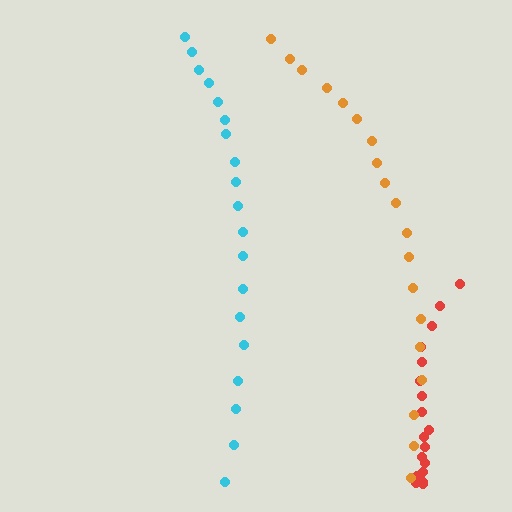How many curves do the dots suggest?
There are 3 distinct paths.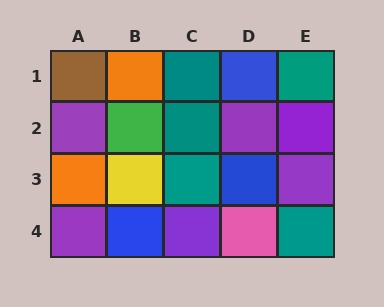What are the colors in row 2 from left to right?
Purple, green, teal, purple, purple.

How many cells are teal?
5 cells are teal.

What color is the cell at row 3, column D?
Blue.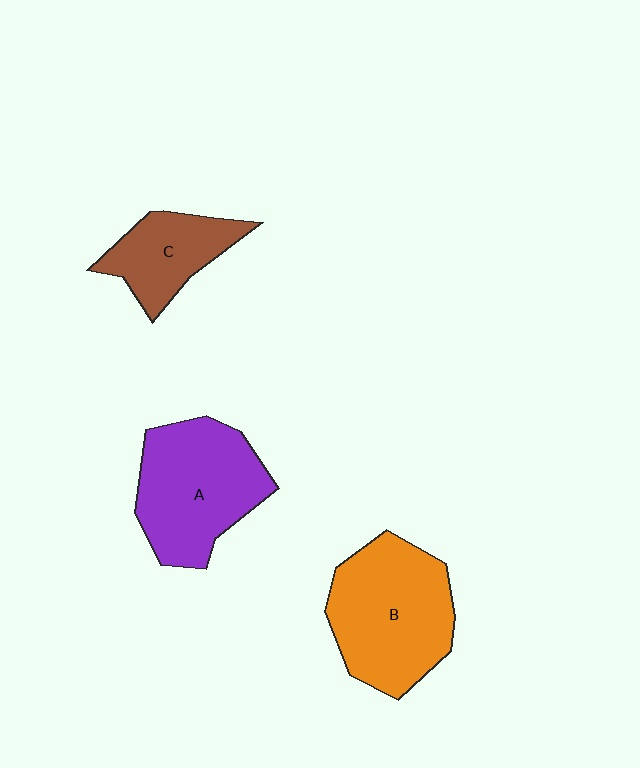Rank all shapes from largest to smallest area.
From largest to smallest: B (orange), A (purple), C (brown).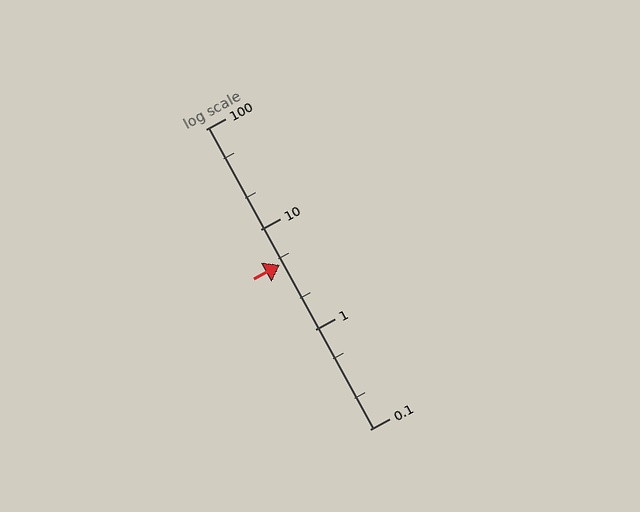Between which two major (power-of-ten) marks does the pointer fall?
The pointer is between 1 and 10.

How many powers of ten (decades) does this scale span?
The scale spans 3 decades, from 0.1 to 100.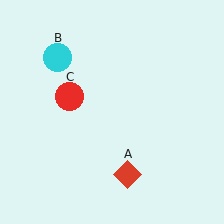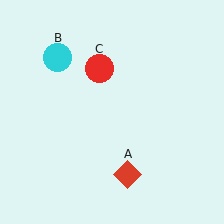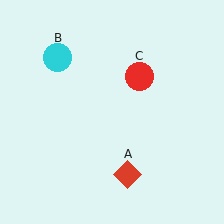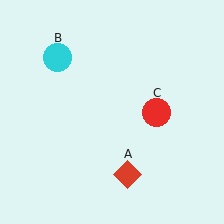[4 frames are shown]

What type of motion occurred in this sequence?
The red circle (object C) rotated clockwise around the center of the scene.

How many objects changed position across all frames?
1 object changed position: red circle (object C).